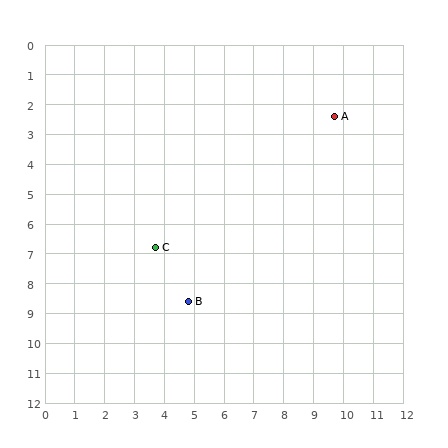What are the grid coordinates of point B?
Point B is at approximately (4.8, 8.6).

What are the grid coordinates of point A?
Point A is at approximately (9.7, 2.4).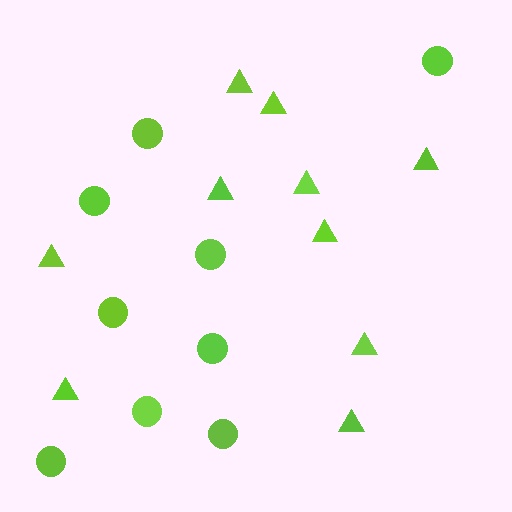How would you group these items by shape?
There are 2 groups: one group of circles (9) and one group of triangles (10).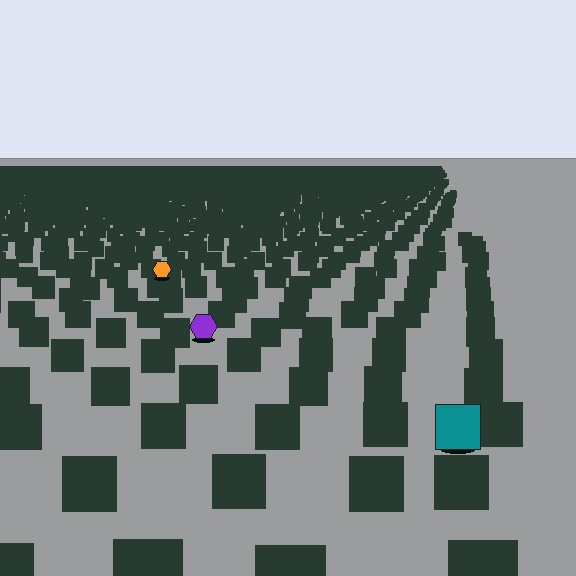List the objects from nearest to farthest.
From nearest to farthest: the teal square, the purple hexagon, the orange hexagon.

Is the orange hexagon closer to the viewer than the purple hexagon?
No. The purple hexagon is closer — you can tell from the texture gradient: the ground texture is coarser near it.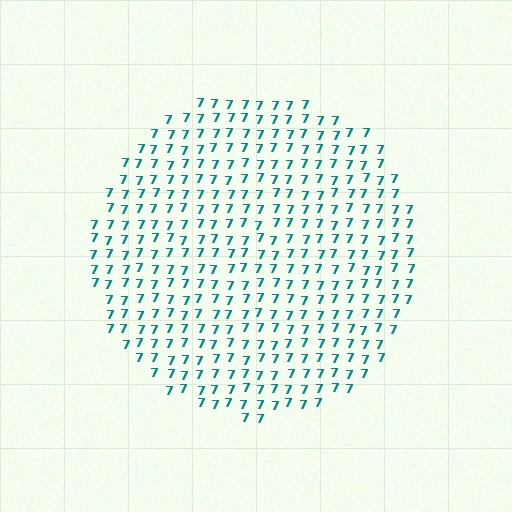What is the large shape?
The large shape is a circle.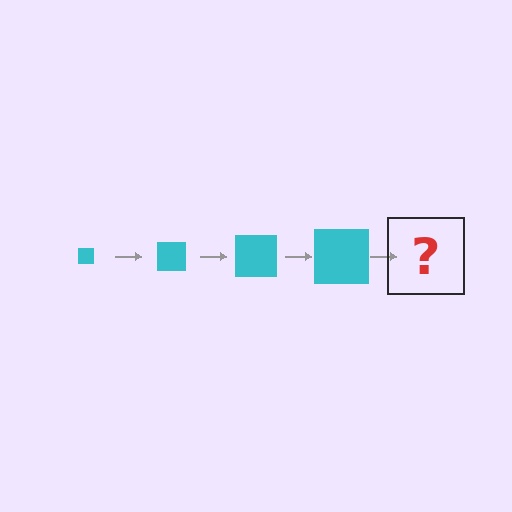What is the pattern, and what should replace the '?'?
The pattern is that the square gets progressively larger each step. The '?' should be a cyan square, larger than the previous one.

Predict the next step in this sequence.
The next step is a cyan square, larger than the previous one.